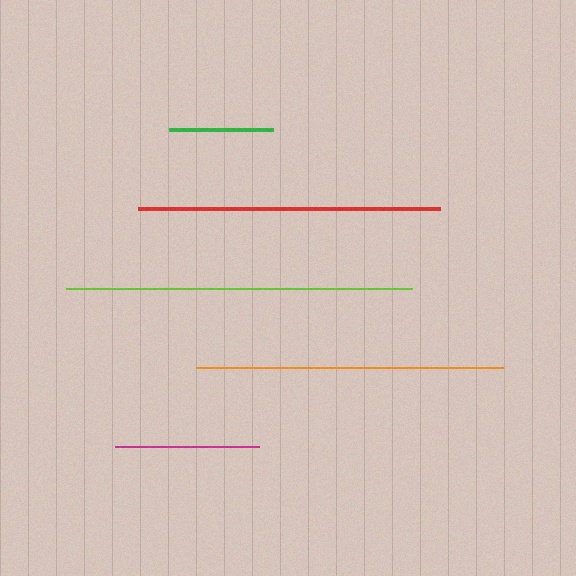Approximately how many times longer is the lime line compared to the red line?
The lime line is approximately 1.1 times the length of the red line.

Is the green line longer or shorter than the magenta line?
The magenta line is longer than the green line.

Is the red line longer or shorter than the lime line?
The lime line is longer than the red line.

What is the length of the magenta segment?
The magenta segment is approximately 143 pixels long.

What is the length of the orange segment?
The orange segment is approximately 306 pixels long.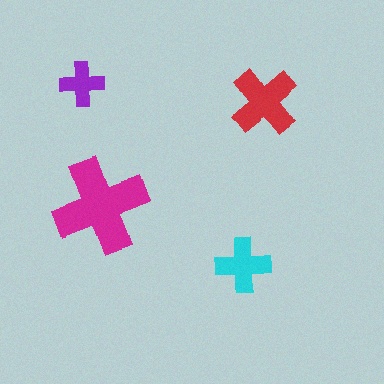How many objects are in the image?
There are 4 objects in the image.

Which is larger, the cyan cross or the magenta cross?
The magenta one.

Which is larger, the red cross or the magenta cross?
The magenta one.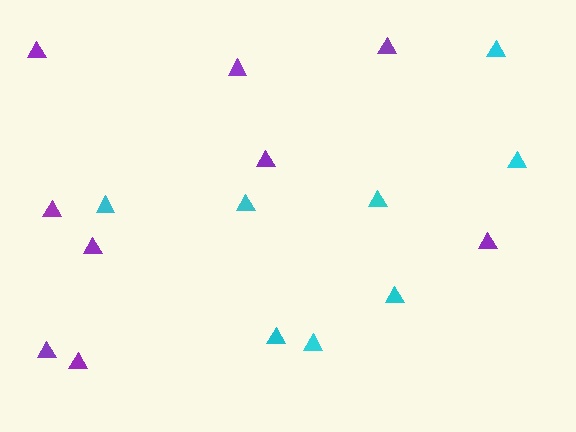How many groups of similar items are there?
There are 2 groups: one group of cyan triangles (8) and one group of purple triangles (9).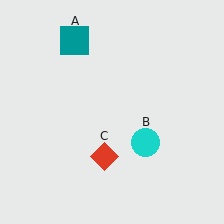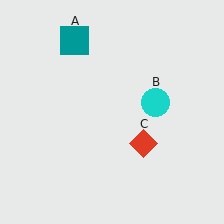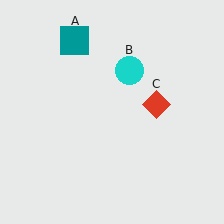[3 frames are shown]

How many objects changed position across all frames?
2 objects changed position: cyan circle (object B), red diamond (object C).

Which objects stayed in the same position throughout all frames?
Teal square (object A) remained stationary.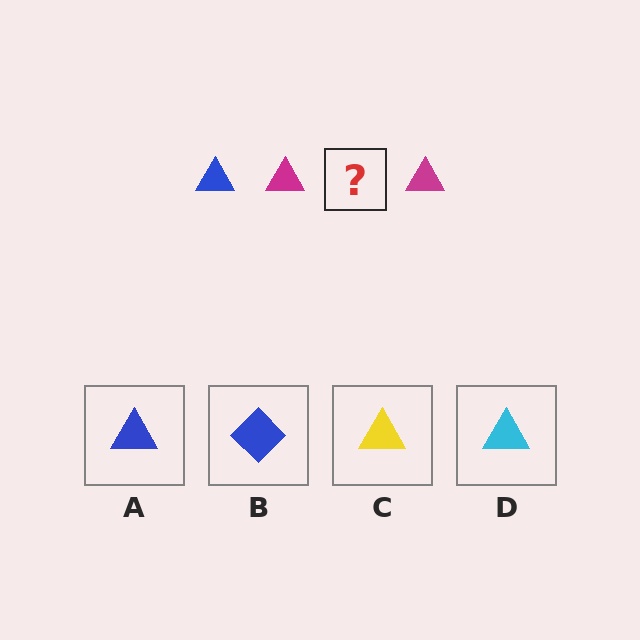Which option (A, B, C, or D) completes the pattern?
A.